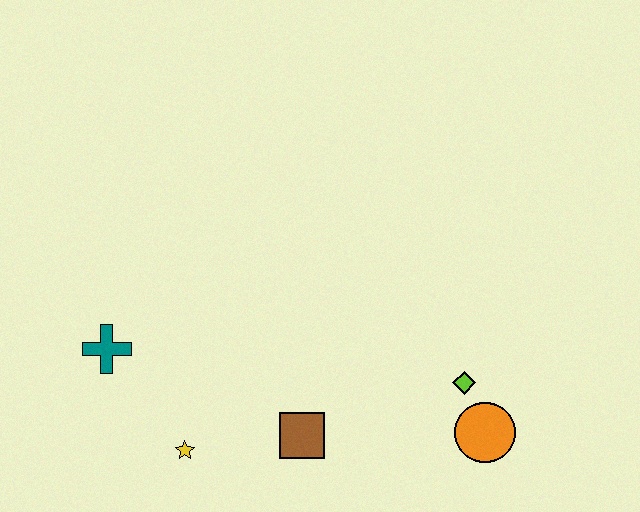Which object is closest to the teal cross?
The yellow star is closest to the teal cross.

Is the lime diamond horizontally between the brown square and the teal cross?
No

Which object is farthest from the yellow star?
The orange circle is farthest from the yellow star.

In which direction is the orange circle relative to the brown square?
The orange circle is to the right of the brown square.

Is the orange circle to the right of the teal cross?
Yes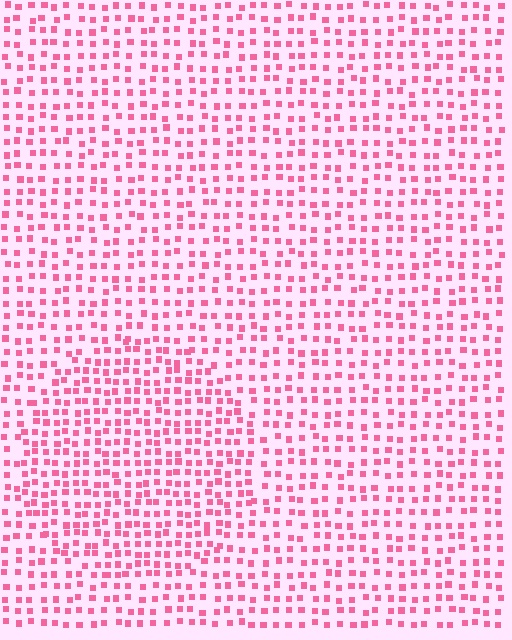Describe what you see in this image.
The image contains small pink elements arranged at two different densities. A circle-shaped region is visible where the elements are more densely packed than the surrounding area.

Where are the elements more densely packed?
The elements are more densely packed inside the circle boundary.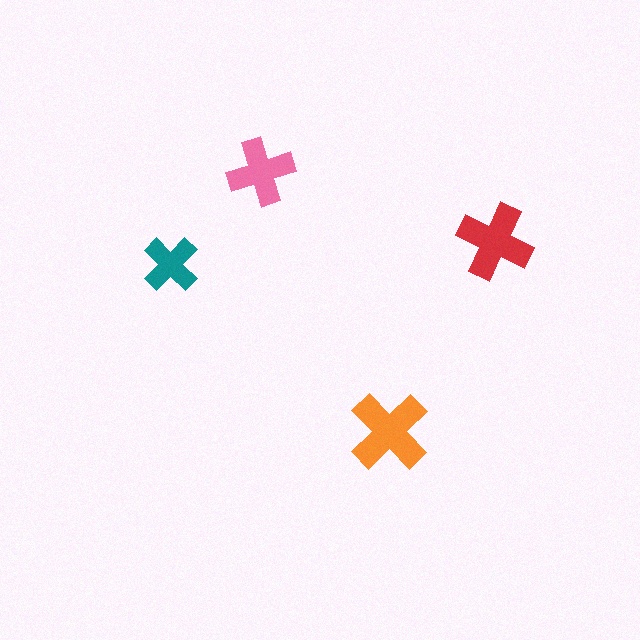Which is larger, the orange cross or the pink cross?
The orange one.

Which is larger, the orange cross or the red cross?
The orange one.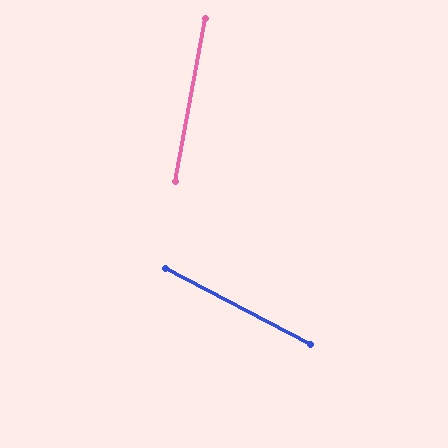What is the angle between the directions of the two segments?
Approximately 73 degrees.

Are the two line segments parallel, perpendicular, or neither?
Neither parallel nor perpendicular — they differ by about 73°.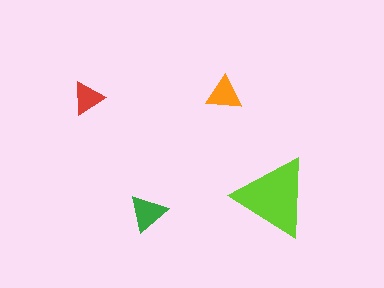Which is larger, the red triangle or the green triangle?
The green one.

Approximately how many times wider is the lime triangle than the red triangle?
About 2.5 times wider.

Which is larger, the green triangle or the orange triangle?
The green one.